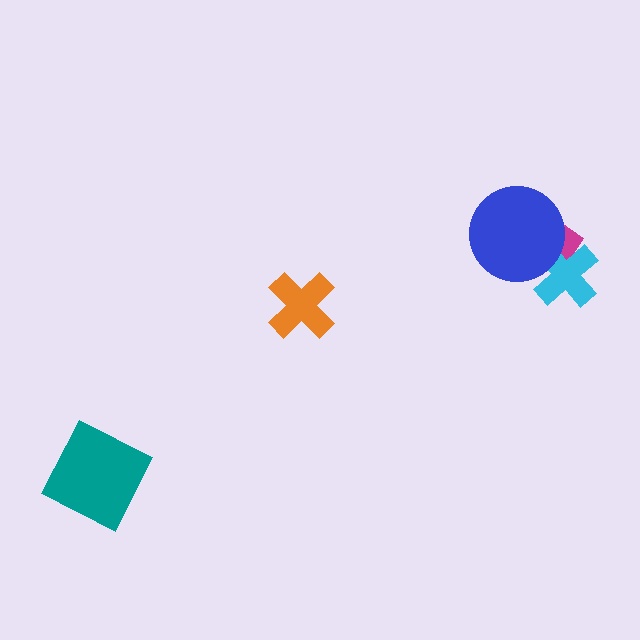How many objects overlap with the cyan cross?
2 objects overlap with the cyan cross.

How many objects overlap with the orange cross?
0 objects overlap with the orange cross.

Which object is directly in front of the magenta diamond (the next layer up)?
The cyan cross is directly in front of the magenta diamond.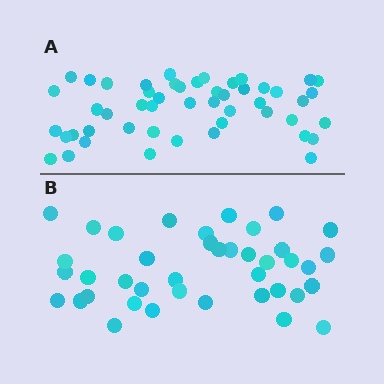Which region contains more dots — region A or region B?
Region A (the top region) has more dots.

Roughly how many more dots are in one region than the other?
Region A has roughly 10 or so more dots than region B.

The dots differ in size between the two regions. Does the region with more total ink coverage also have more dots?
No. Region B has more total ink coverage because its dots are larger, but region A actually contains more individual dots. Total area can be misleading — the number of items is what matters here.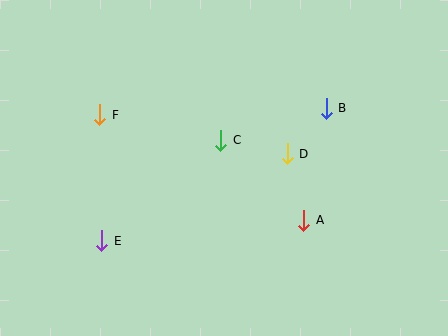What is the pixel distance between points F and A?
The distance between F and A is 230 pixels.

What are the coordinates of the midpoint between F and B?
The midpoint between F and B is at (213, 112).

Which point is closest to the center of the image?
Point C at (221, 140) is closest to the center.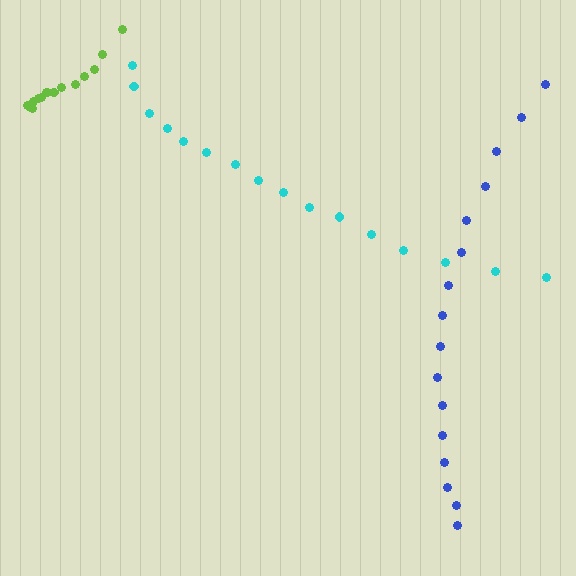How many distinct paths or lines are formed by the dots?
There are 3 distinct paths.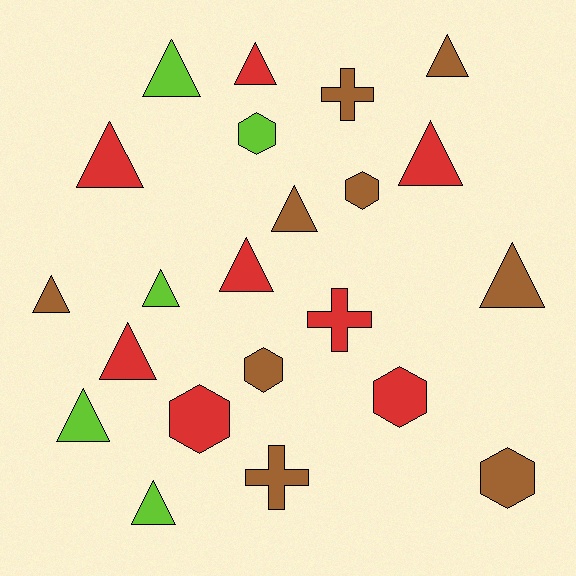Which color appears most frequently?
Brown, with 9 objects.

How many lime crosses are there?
There are no lime crosses.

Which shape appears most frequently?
Triangle, with 13 objects.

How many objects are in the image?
There are 22 objects.